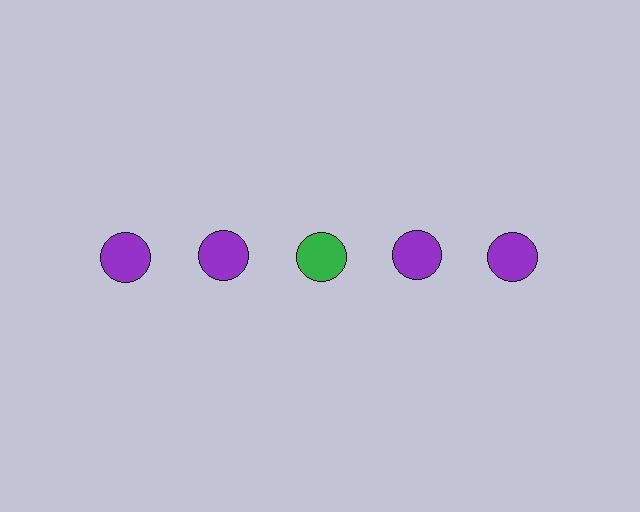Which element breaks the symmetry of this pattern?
The green circle in the top row, center column breaks the symmetry. All other shapes are purple circles.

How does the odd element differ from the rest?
It has a different color: green instead of purple.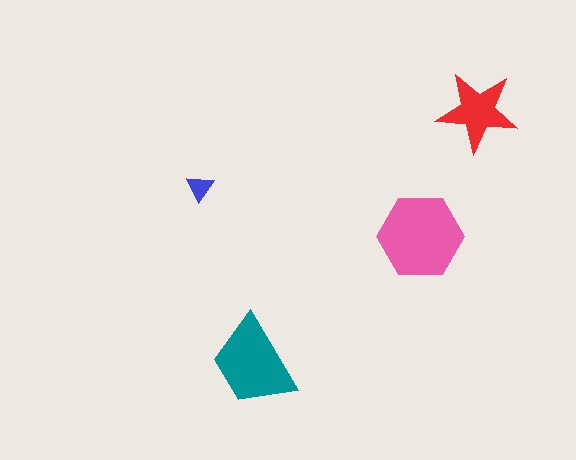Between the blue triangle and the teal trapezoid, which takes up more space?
The teal trapezoid.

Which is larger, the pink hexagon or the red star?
The pink hexagon.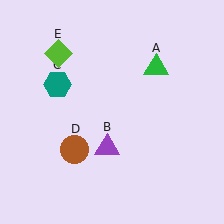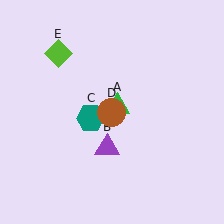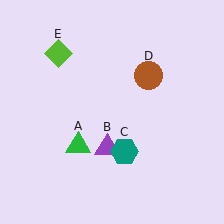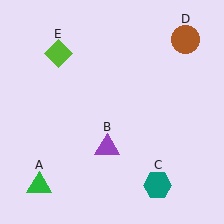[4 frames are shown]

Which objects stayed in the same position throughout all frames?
Purple triangle (object B) and lime diamond (object E) remained stationary.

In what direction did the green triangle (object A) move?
The green triangle (object A) moved down and to the left.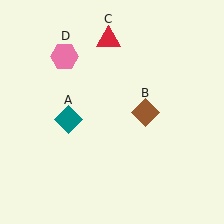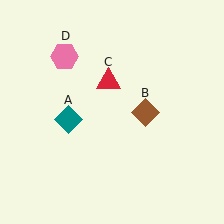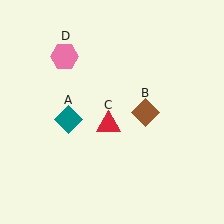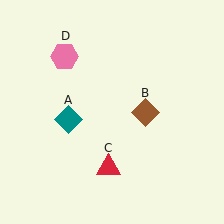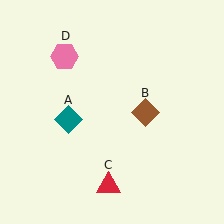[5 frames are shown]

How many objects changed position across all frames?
1 object changed position: red triangle (object C).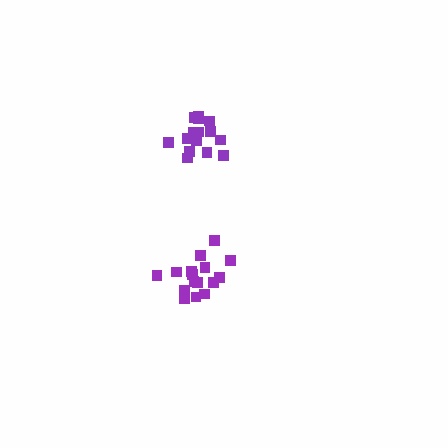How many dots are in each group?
Group 1: 16 dots, Group 2: 16 dots (32 total).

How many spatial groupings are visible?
There are 2 spatial groupings.